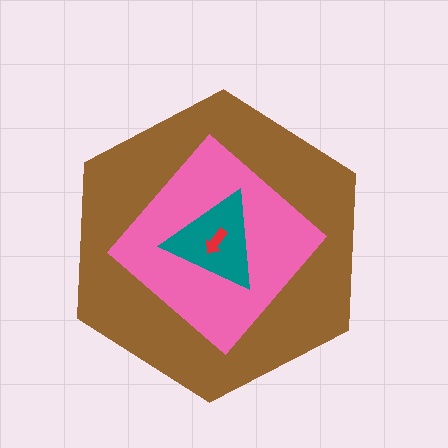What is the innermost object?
The red arrow.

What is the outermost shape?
The brown hexagon.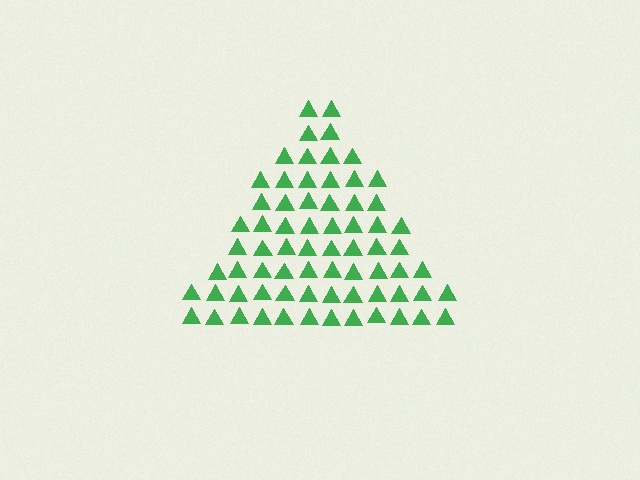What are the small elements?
The small elements are triangles.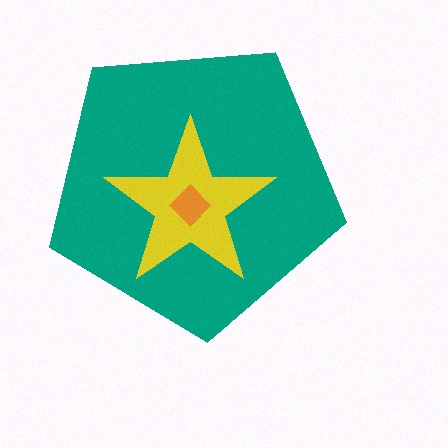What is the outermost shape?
The teal pentagon.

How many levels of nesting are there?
3.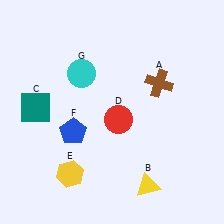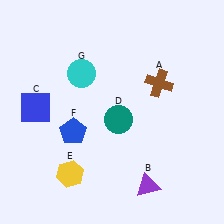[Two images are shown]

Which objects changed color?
B changed from yellow to purple. C changed from teal to blue. D changed from red to teal.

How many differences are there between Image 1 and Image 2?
There are 3 differences between the two images.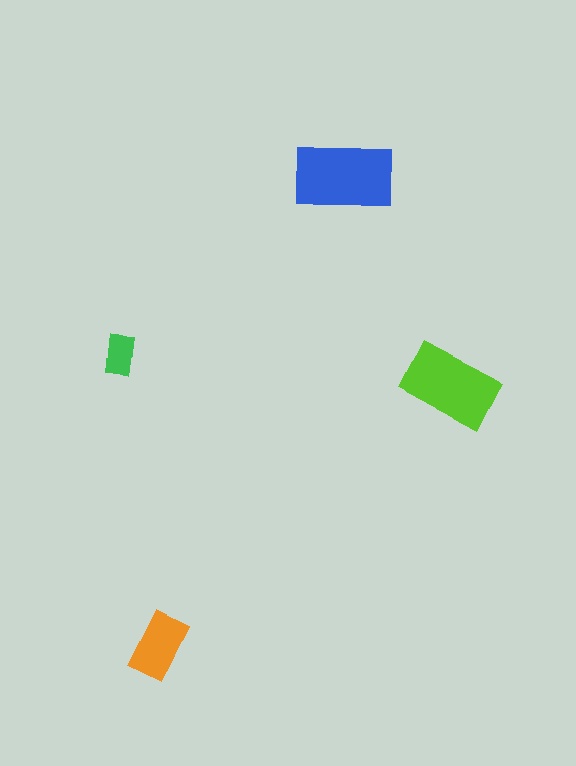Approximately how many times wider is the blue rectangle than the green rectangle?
About 2.5 times wider.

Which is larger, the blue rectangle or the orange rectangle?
The blue one.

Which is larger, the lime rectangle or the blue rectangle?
The blue one.